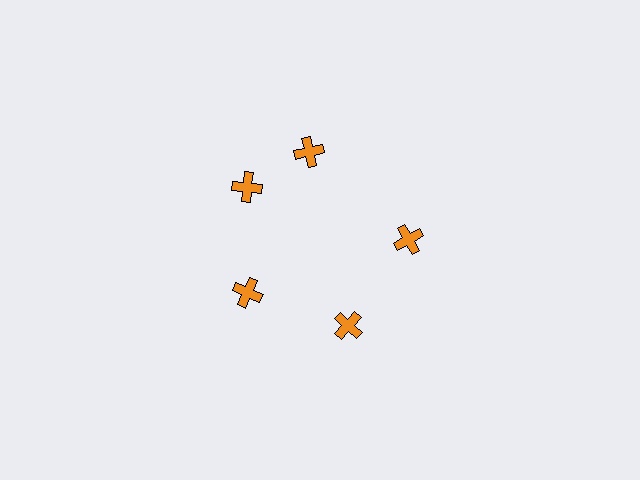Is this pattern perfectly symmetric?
No. The 5 orange crosses are arranged in a ring, but one element near the 1 o'clock position is rotated out of alignment along the ring, breaking the 5-fold rotational symmetry.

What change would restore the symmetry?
The symmetry would be restored by rotating it back into even spacing with its neighbors so that all 5 crosses sit at equal angles and equal distance from the center.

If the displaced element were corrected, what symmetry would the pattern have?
It would have 5-fold rotational symmetry — the pattern would map onto itself every 72 degrees.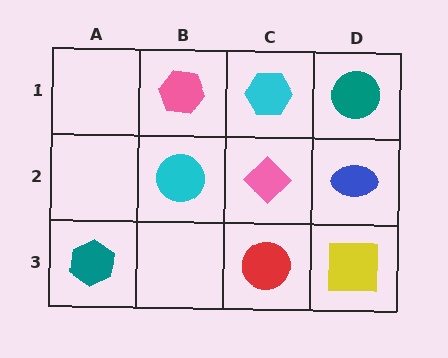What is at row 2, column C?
A pink diamond.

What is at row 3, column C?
A red circle.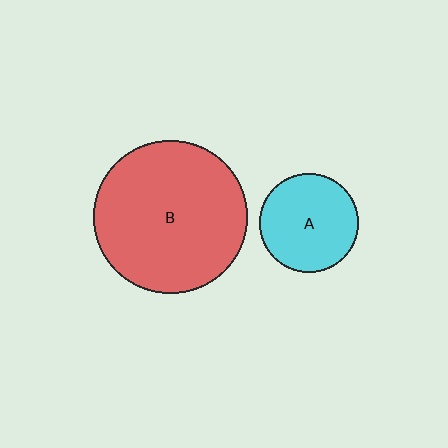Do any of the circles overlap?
No, none of the circles overlap.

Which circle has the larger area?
Circle B (red).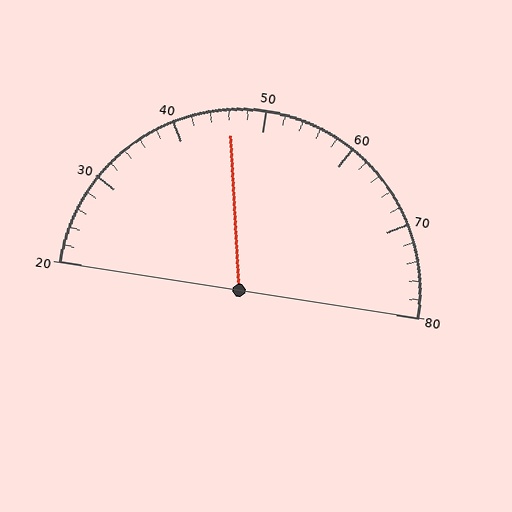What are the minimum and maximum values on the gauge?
The gauge ranges from 20 to 80.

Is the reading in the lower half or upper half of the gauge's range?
The reading is in the lower half of the range (20 to 80).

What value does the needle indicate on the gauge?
The needle indicates approximately 46.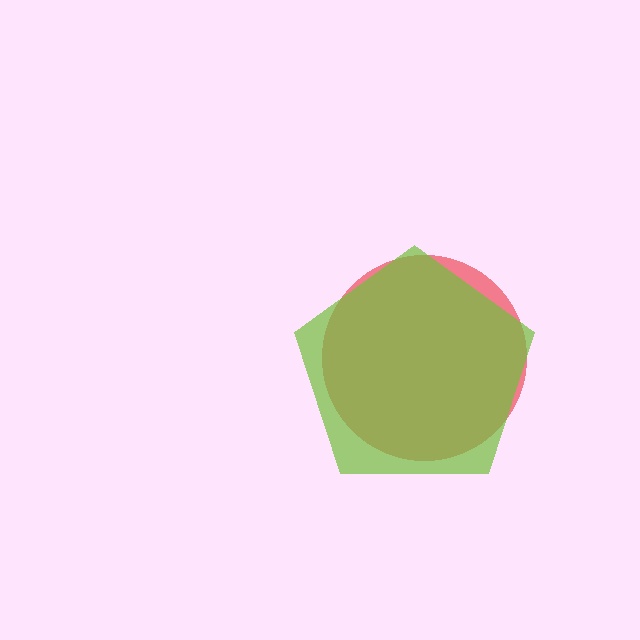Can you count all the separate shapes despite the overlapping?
Yes, there are 2 separate shapes.